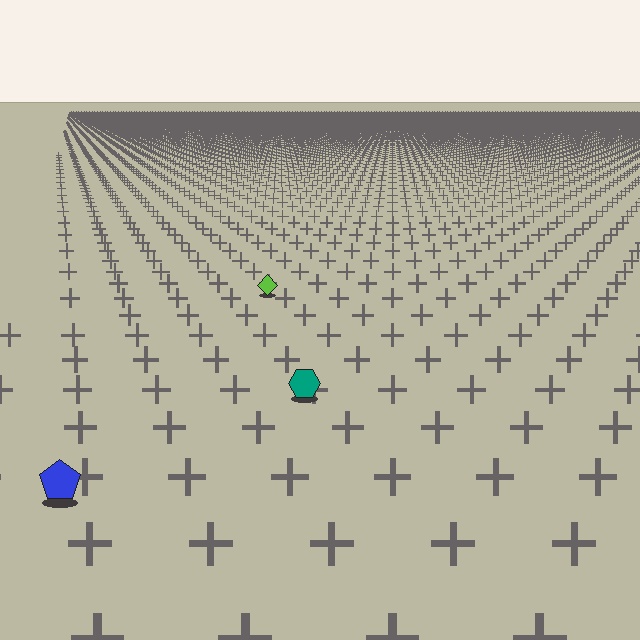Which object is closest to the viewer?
The blue pentagon is closest. The texture marks near it are larger and more spread out.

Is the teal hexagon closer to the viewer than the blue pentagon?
No. The blue pentagon is closer — you can tell from the texture gradient: the ground texture is coarser near it.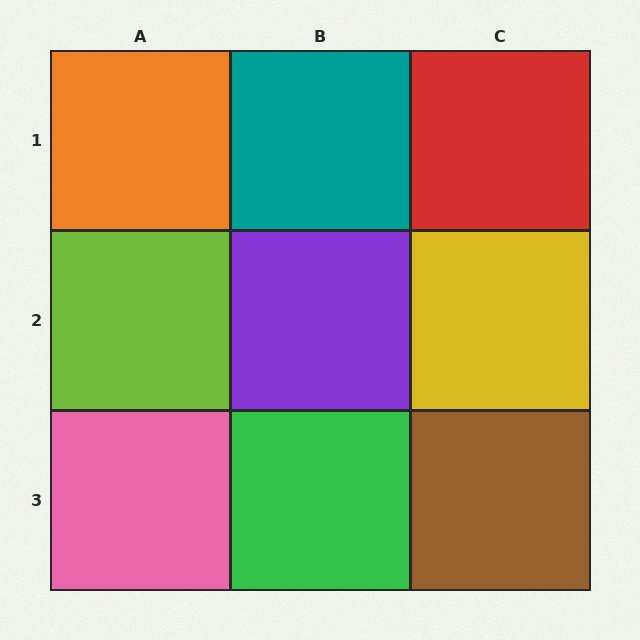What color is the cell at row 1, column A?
Orange.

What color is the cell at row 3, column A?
Pink.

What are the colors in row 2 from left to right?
Lime, purple, yellow.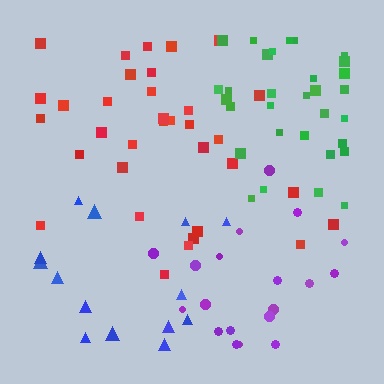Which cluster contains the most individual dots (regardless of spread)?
Red (35).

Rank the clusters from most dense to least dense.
purple, green, red, blue.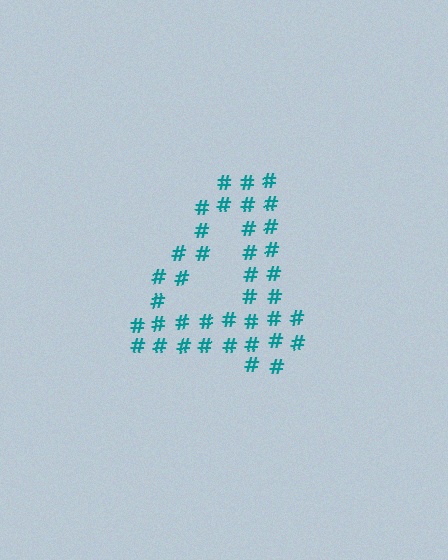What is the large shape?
The large shape is the digit 4.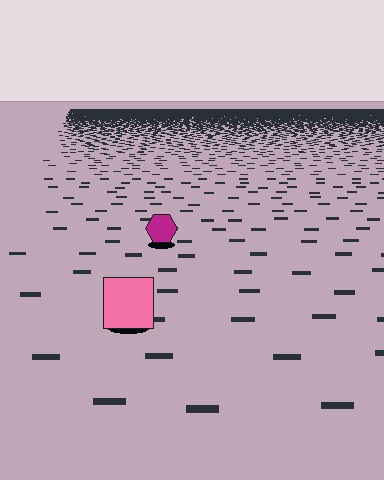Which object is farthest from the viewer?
The magenta hexagon is farthest from the viewer. It appears smaller and the ground texture around it is denser.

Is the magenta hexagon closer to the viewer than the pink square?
No. The pink square is closer — you can tell from the texture gradient: the ground texture is coarser near it.